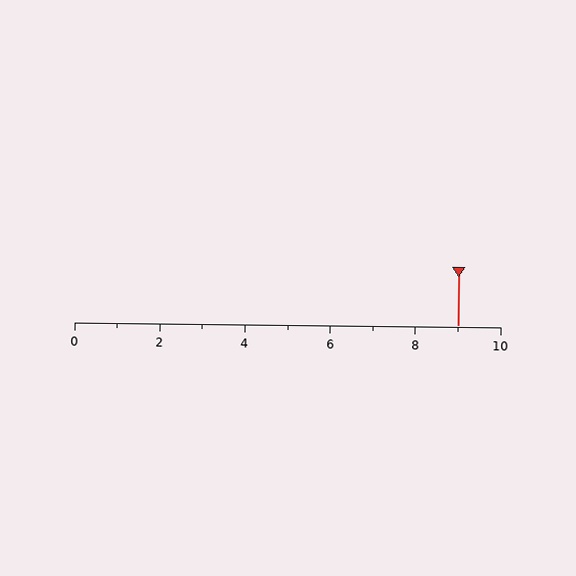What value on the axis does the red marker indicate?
The marker indicates approximately 9.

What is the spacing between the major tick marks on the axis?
The major ticks are spaced 2 apart.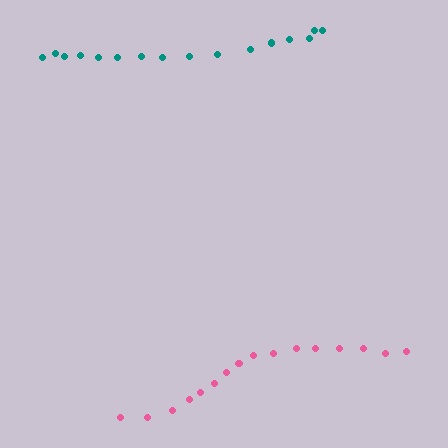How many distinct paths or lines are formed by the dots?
There are 2 distinct paths.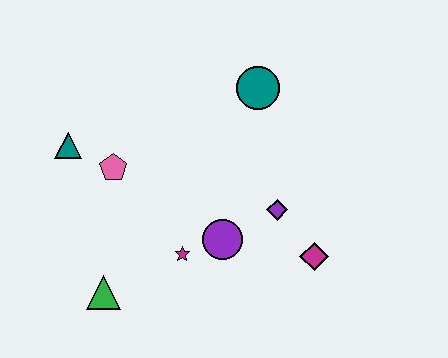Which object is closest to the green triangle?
The magenta star is closest to the green triangle.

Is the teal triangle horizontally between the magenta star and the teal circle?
No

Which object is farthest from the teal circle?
The green triangle is farthest from the teal circle.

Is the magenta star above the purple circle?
No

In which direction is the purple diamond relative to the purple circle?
The purple diamond is to the right of the purple circle.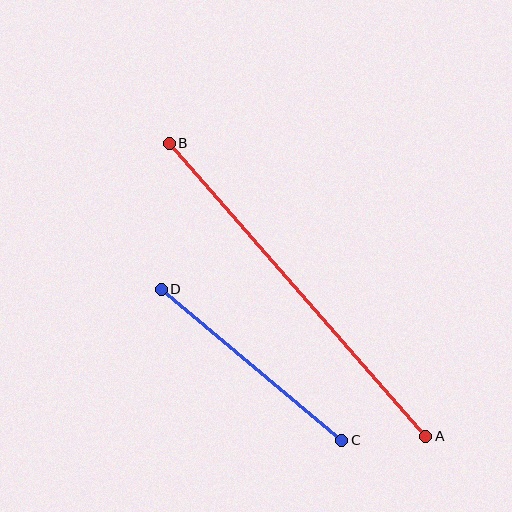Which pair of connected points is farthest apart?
Points A and B are farthest apart.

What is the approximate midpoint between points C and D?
The midpoint is at approximately (251, 365) pixels.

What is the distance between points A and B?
The distance is approximately 389 pixels.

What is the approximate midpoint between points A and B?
The midpoint is at approximately (297, 290) pixels.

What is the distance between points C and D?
The distance is approximately 235 pixels.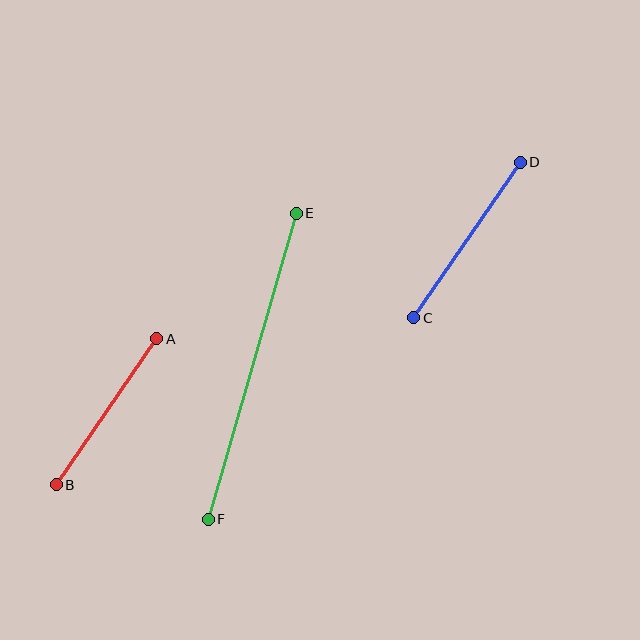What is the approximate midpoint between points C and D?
The midpoint is at approximately (467, 240) pixels.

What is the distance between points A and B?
The distance is approximately 177 pixels.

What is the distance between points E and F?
The distance is approximately 318 pixels.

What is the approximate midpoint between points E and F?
The midpoint is at approximately (252, 366) pixels.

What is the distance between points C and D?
The distance is approximately 188 pixels.